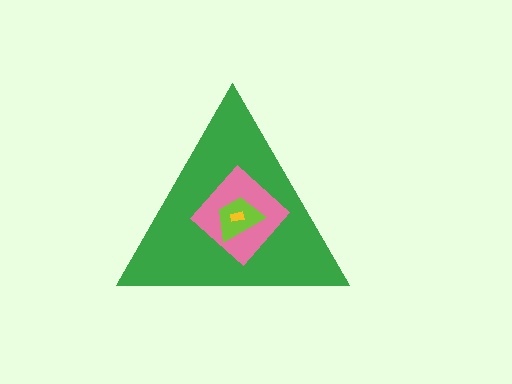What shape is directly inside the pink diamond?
The lime trapezoid.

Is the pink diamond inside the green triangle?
Yes.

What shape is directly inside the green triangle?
The pink diamond.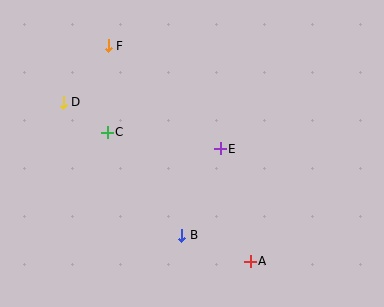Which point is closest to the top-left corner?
Point F is closest to the top-left corner.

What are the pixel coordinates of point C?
Point C is at (107, 132).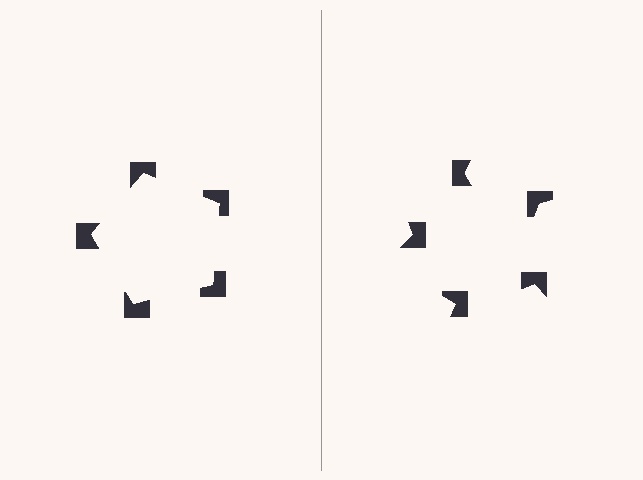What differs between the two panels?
The notched squares are positioned identically on both sides; only the wedge orientations differ. On the left they align to a pentagon; on the right they are misaligned.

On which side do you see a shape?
An illusory pentagon appears on the left side. On the right side the wedge cuts are rotated, so no coherent shape forms.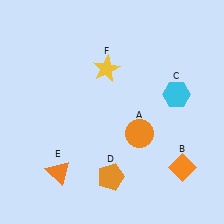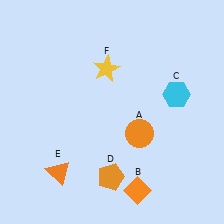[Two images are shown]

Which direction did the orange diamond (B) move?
The orange diamond (B) moved left.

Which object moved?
The orange diamond (B) moved left.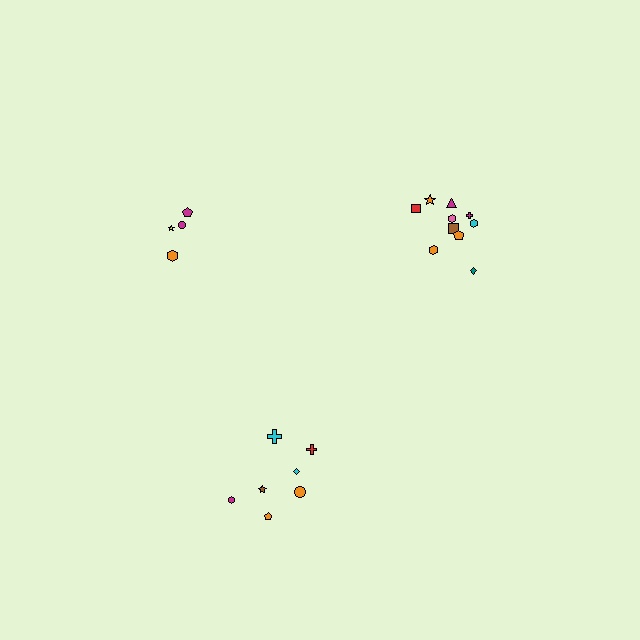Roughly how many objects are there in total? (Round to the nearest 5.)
Roughly 20 objects in total.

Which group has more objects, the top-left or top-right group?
The top-right group.